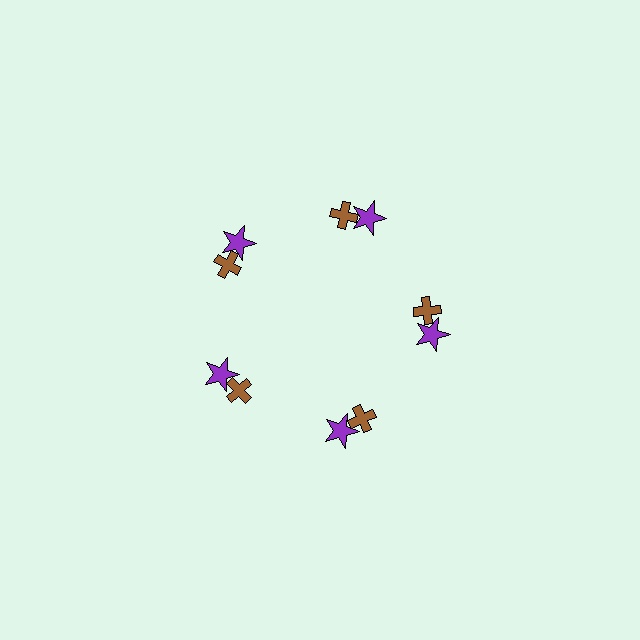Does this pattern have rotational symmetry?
Yes, this pattern has 5-fold rotational symmetry. It looks the same after rotating 72 degrees around the center.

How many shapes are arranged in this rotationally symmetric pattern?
There are 10 shapes, arranged in 5 groups of 2.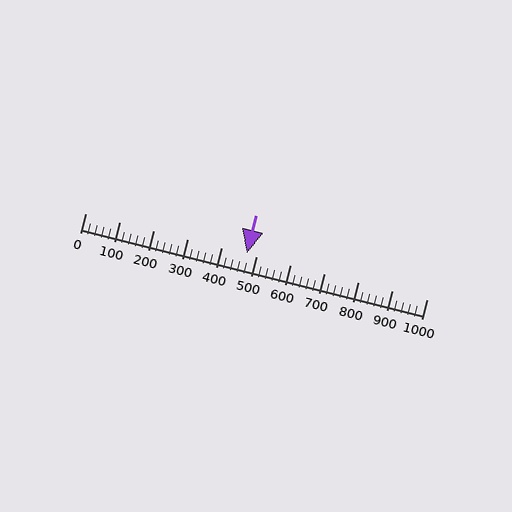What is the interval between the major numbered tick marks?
The major tick marks are spaced 100 units apart.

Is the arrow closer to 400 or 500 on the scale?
The arrow is closer to 500.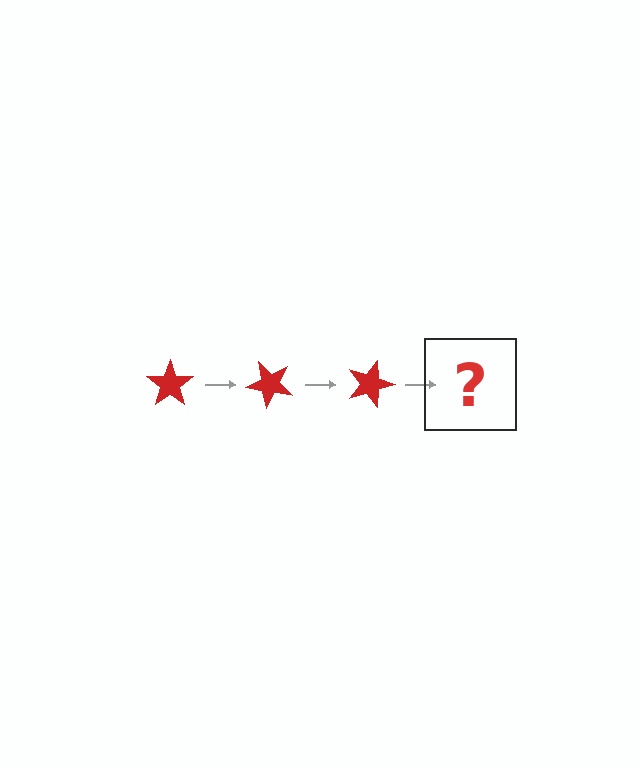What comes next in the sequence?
The next element should be a red star rotated 135 degrees.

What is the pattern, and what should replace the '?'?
The pattern is that the star rotates 45 degrees each step. The '?' should be a red star rotated 135 degrees.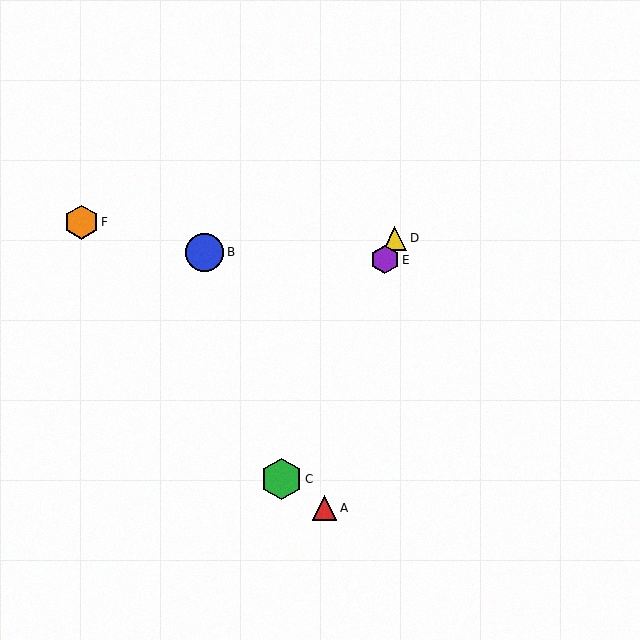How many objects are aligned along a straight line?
3 objects (C, D, E) are aligned along a straight line.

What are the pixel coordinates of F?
Object F is at (81, 222).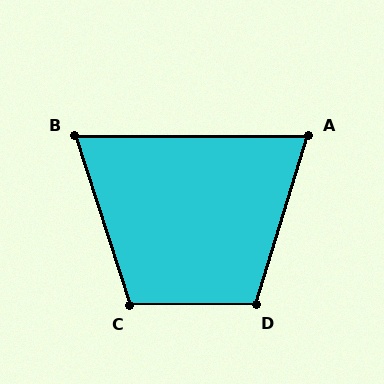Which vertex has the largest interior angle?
D, at approximately 108 degrees.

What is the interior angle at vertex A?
Approximately 73 degrees (acute).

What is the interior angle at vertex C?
Approximately 107 degrees (obtuse).